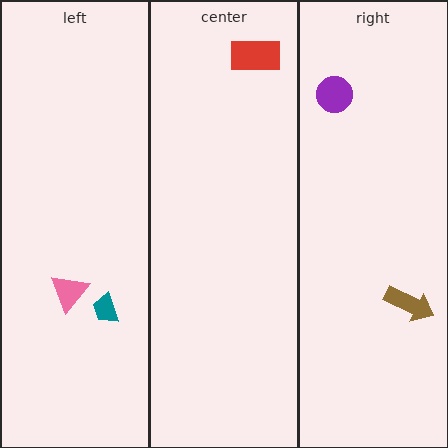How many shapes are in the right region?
2.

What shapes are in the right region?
The brown arrow, the purple circle.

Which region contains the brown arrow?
The right region.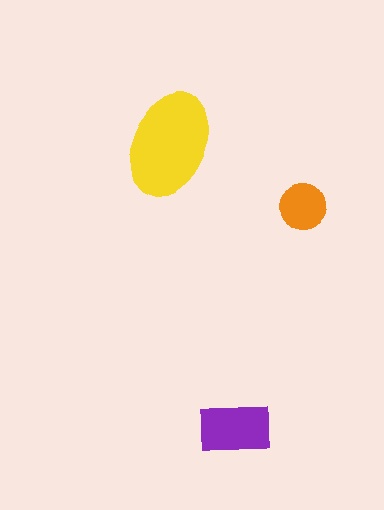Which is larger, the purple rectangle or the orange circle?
The purple rectangle.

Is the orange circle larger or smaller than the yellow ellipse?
Smaller.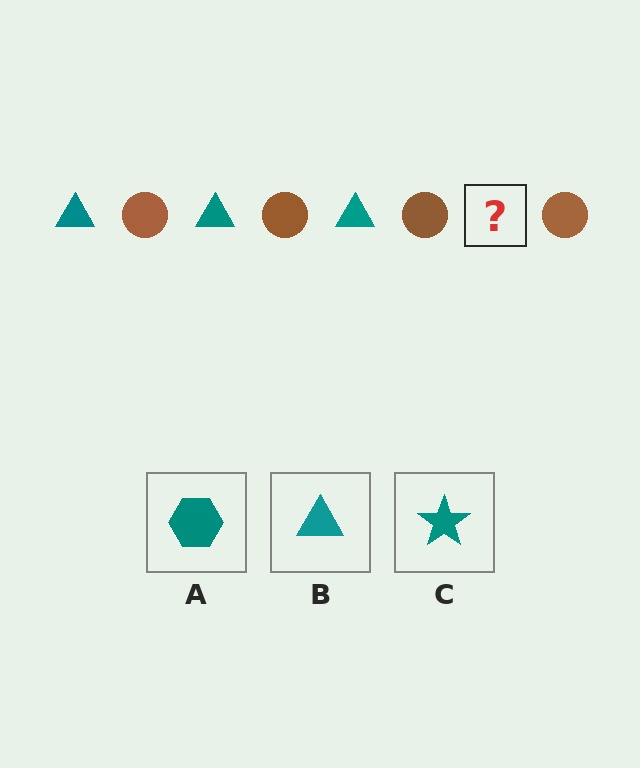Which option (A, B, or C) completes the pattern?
B.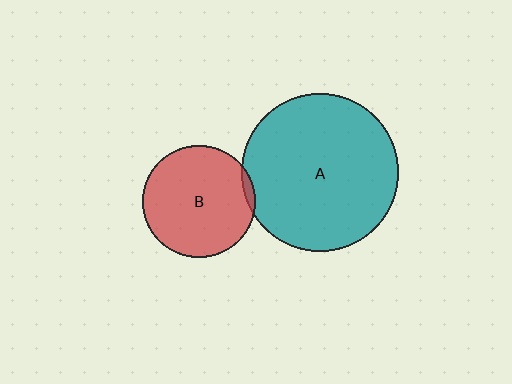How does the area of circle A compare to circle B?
Approximately 2.0 times.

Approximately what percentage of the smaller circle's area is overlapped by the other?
Approximately 5%.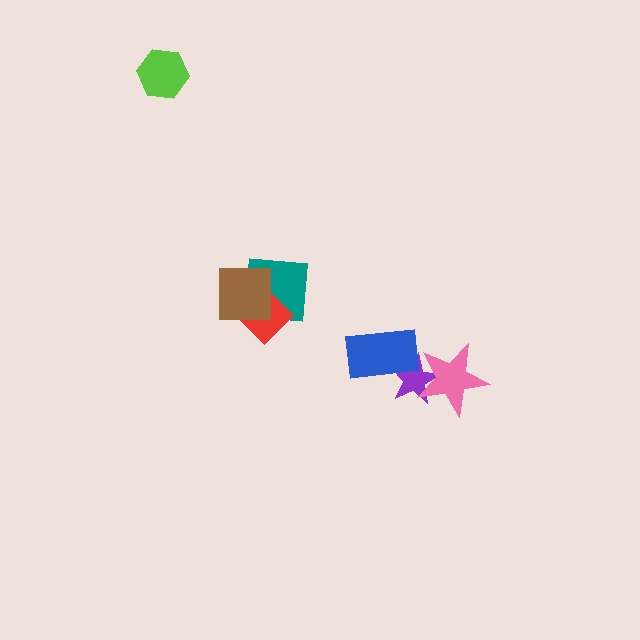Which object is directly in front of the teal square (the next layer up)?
The red diamond is directly in front of the teal square.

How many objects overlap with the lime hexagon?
0 objects overlap with the lime hexagon.